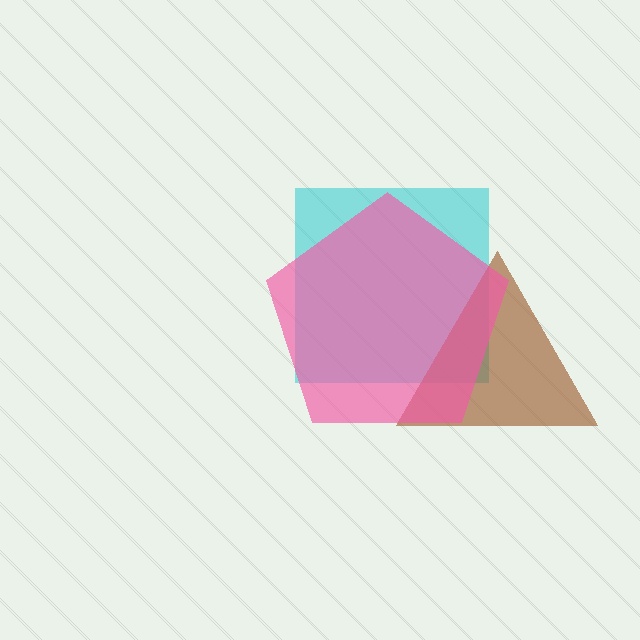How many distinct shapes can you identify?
There are 3 distinct shapes: a cyan square, a brown triangle, a pink pentagon.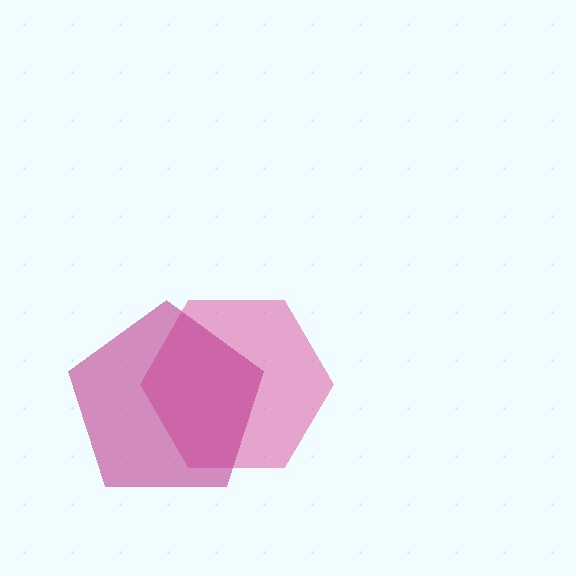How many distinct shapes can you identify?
There are 2 distinct shapes: a pink hexagon, a magenta pentagon.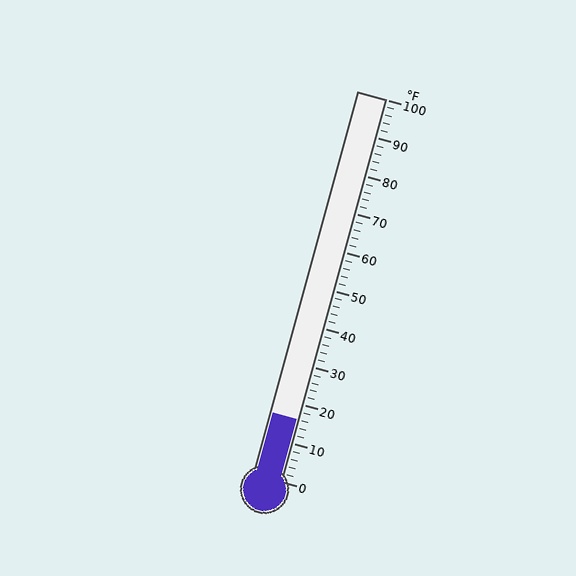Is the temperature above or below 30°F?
The temperature is below 30°F.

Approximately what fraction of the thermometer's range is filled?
The thermometer is filled to approximately 15% of its range.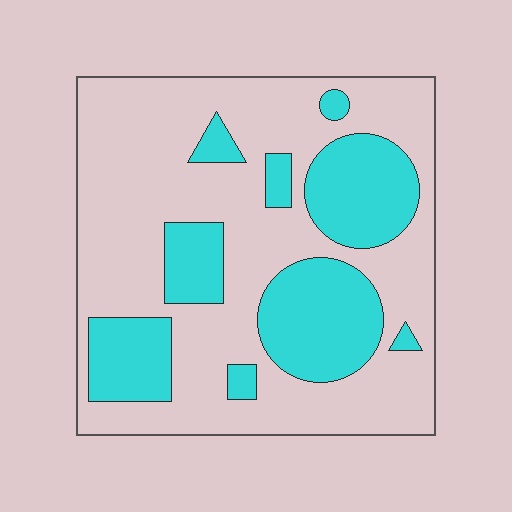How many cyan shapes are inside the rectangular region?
9.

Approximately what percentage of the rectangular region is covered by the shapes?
Approximately 30%.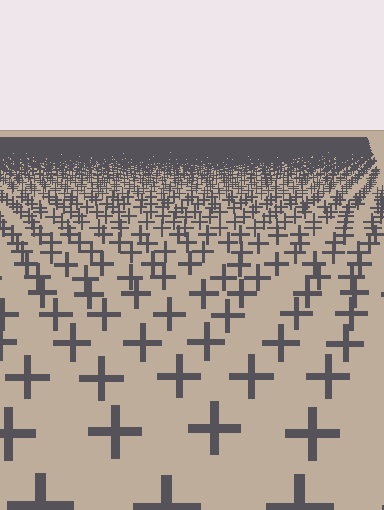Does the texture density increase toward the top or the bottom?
Density increases toward the top.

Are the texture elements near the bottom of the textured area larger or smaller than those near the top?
Larger. Near the bottom, elements are closer to the viewer and appear at a bigger on-screen size.